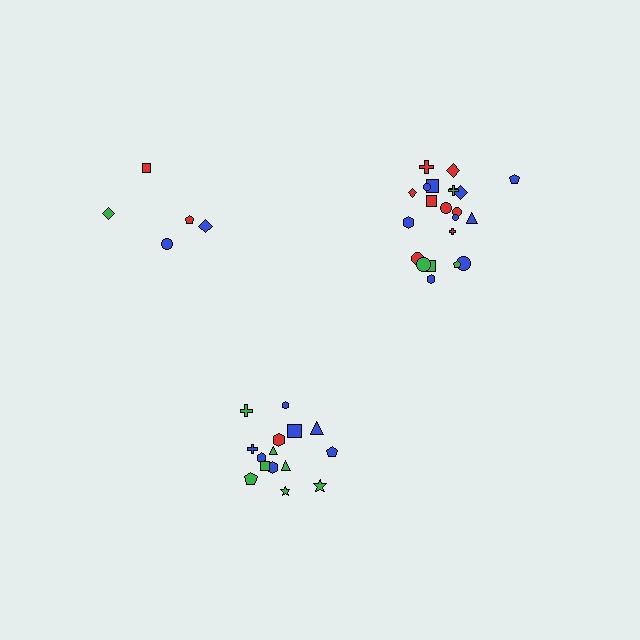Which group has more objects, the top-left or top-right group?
The top-right group.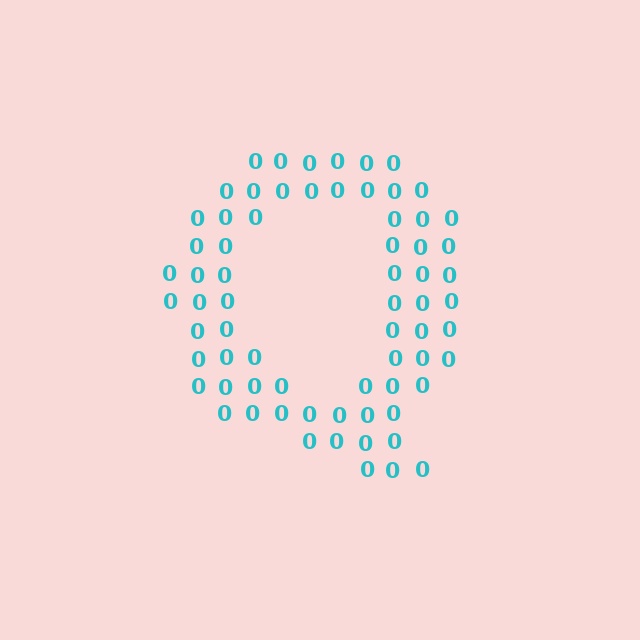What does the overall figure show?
The overall figure shows the letter Q.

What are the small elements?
The small elements are digit 0's.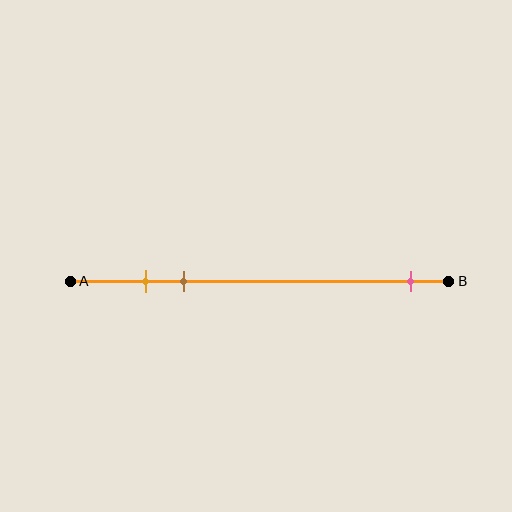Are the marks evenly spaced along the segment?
No, the marks are not evenly spaced.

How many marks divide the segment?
There are 3 marks dividing the segment.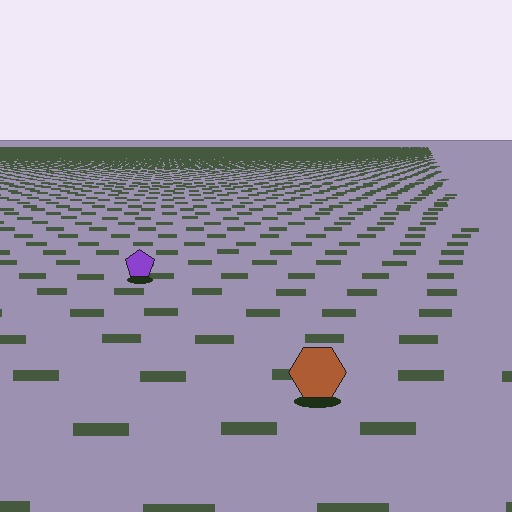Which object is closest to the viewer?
The brown hexagon is closest. The texture marks near it are larger and more spread out.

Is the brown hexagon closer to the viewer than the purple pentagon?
Yes. The brown hexagon is closer — you can tell from the texture gradient: the ground texture is coarser near it.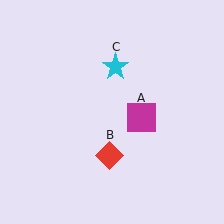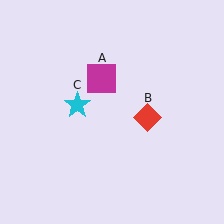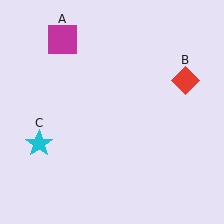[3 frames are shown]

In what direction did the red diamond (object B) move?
The red diamond (object B) moved up and to the right.